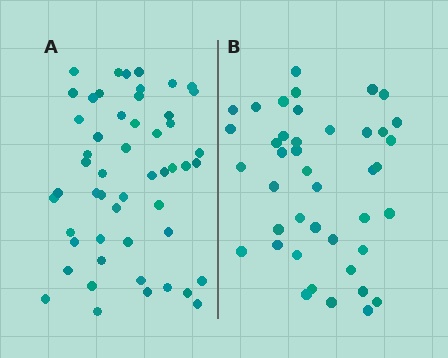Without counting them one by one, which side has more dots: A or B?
Region A (the left region) has more dots.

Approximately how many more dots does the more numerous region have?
Region A has roughly 10 or so more dots than region B.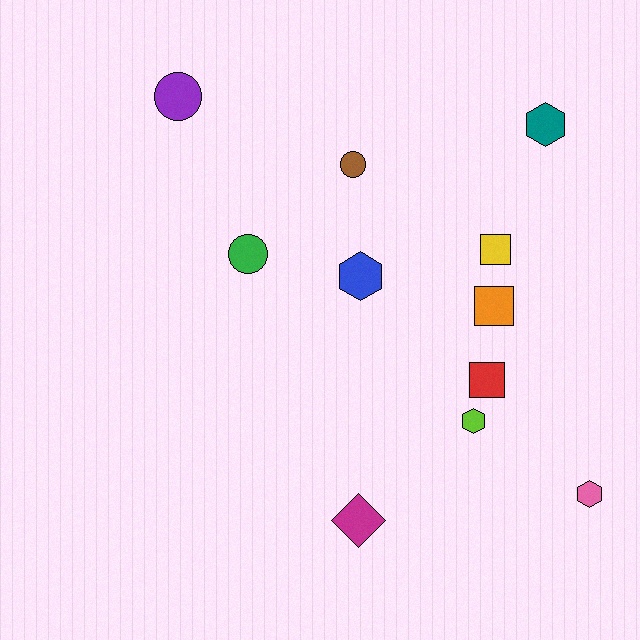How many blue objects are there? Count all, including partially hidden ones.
There is 1 blue object.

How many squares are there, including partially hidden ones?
There are 3 squares.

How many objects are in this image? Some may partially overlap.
There are 11 objects.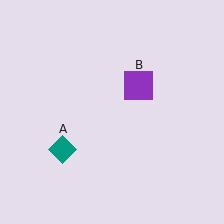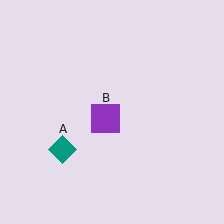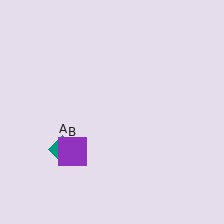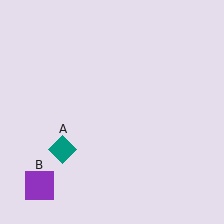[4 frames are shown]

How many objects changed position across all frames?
1 object changed position: purple square (object B).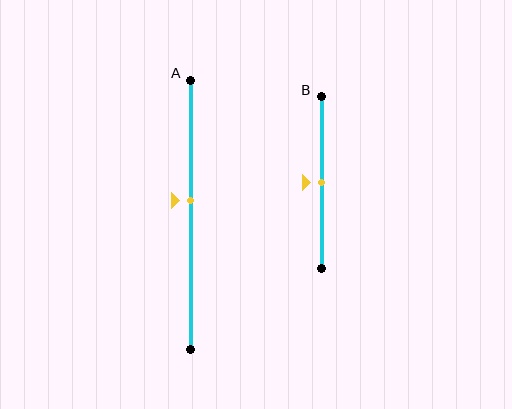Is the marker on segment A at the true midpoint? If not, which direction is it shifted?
No, the marker on segment A is shifted upward by about 5% of the segment length.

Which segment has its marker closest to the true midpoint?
Segment B has its marker closest to the true midpoint.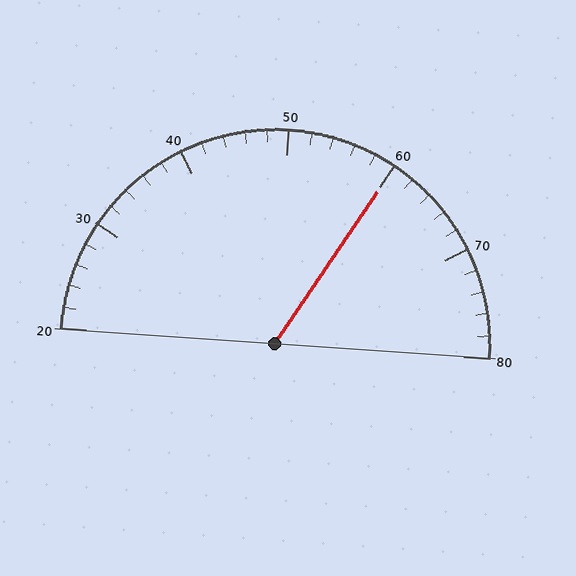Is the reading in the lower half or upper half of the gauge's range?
The reading is in the upper half of the range (20 to 80).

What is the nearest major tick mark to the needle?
The nearest major tick mark is 60.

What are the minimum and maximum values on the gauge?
The gauge ranges from 20 to 80.